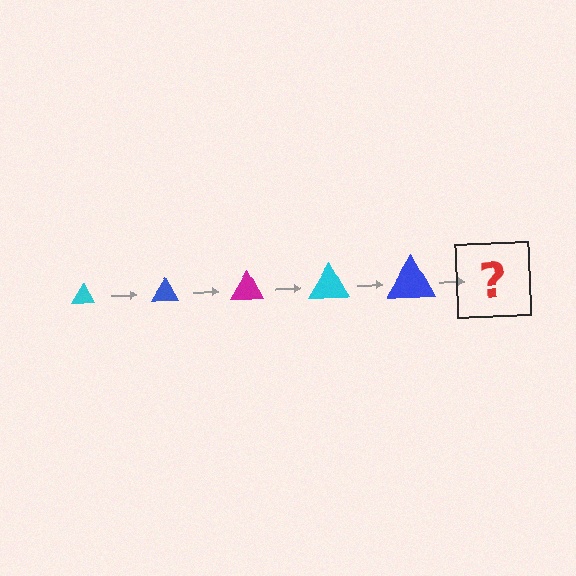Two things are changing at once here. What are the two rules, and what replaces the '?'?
The two rules are that the triangle grows larger each step and the color cycles through cyan, blue, and magenta. The '?' should be a magenta triangle, larger than the previous one.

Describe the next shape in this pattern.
It should be a magenta triangle, larger than the previous one.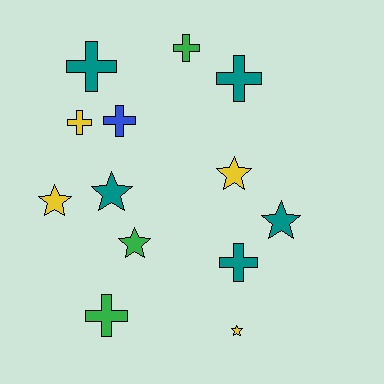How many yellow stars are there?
There are 3 yellow stars.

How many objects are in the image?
There are 13 objects.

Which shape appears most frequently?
Cross, with 7 objects.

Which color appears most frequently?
Teal, with 5 objects.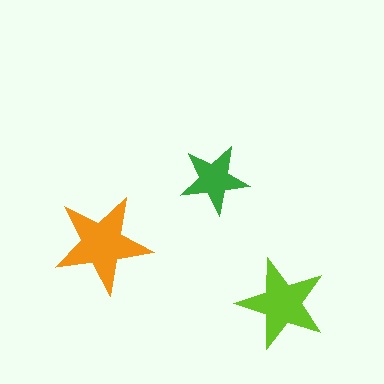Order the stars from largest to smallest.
the orange one, the lime one, the green one.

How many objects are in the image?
There are 3 objects in the image.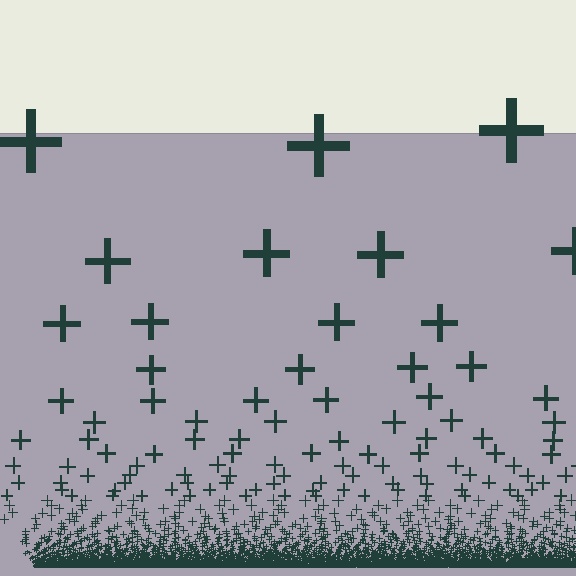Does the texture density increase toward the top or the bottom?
Density increases toward the bottom.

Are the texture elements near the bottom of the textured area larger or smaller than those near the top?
Smaller. The gradient is inverted — elements near the bottom are smaller and denser.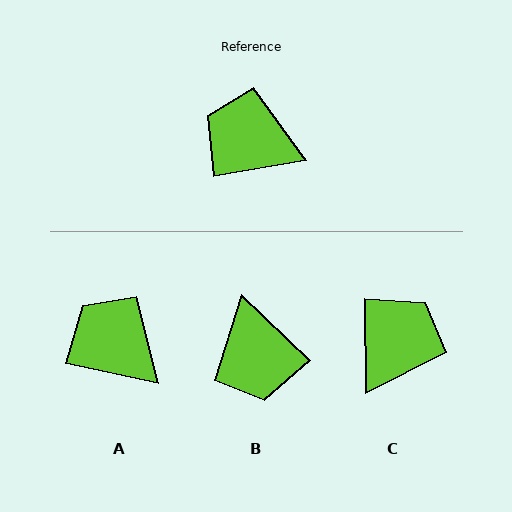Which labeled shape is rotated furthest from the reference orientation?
B, about 126 degrees away.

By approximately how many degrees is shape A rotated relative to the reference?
Approximately 22 degrees clockwise.